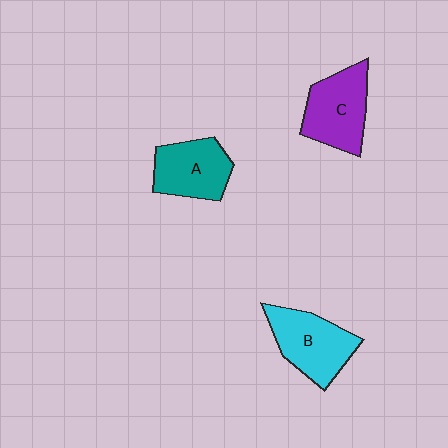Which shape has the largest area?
Shape B (cyan).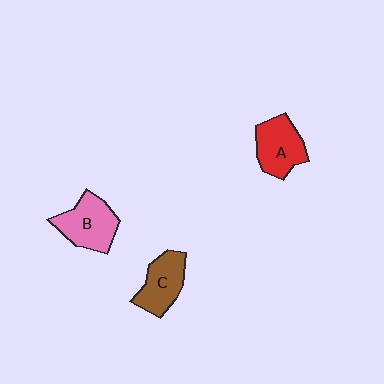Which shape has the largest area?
Shape B (pink).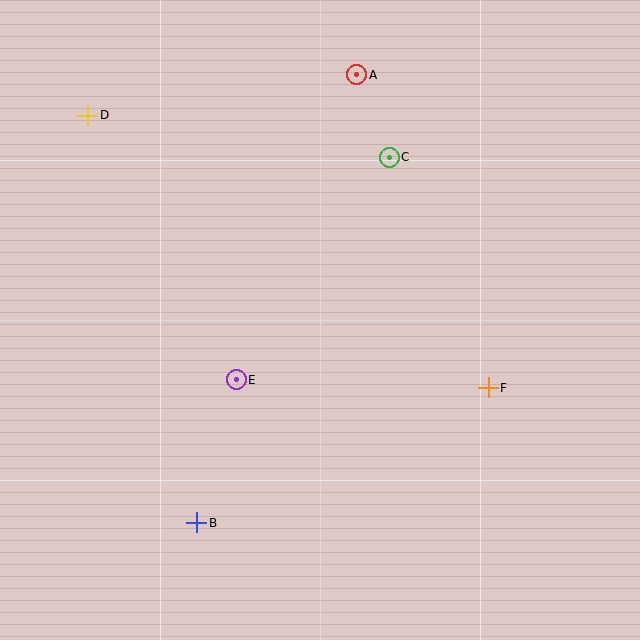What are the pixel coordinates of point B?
Point B is at (197, 523).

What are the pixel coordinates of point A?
Point A is at (357, 75).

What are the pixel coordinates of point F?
Point F is at (488, 388).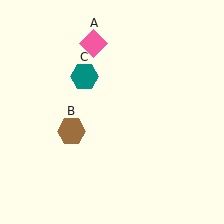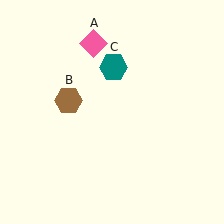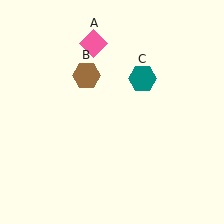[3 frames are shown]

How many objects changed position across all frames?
2 objects changed position: brown hexagon (object B), teal hexagon (object C).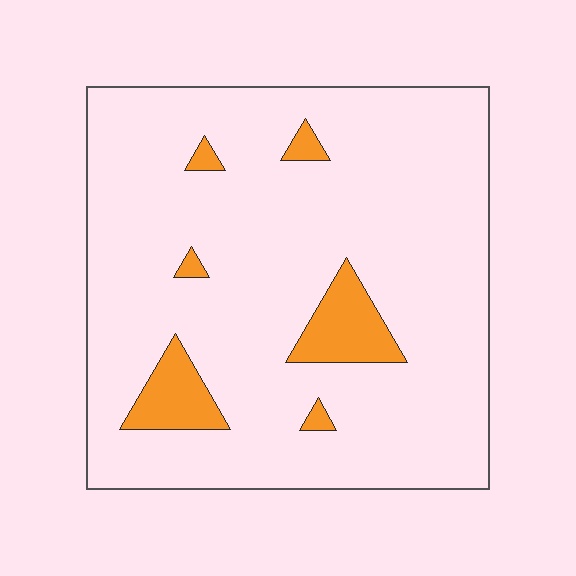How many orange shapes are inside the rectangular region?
6.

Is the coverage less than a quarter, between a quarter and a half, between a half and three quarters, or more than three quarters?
Less than a quarter.